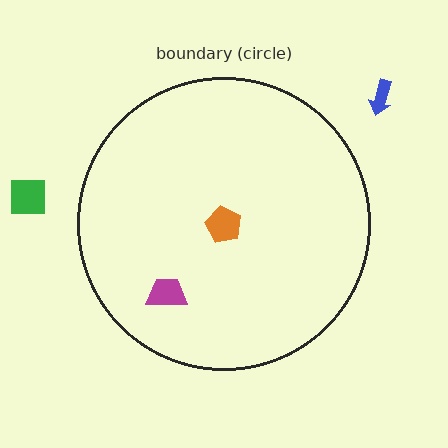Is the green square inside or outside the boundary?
Outside.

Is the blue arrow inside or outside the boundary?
Outside.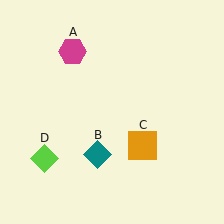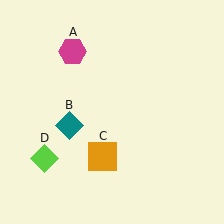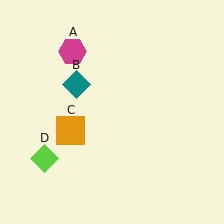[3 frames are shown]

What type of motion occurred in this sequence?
The teal diamond (object B), orange square (object C) rotated clockwise around the center of the scene.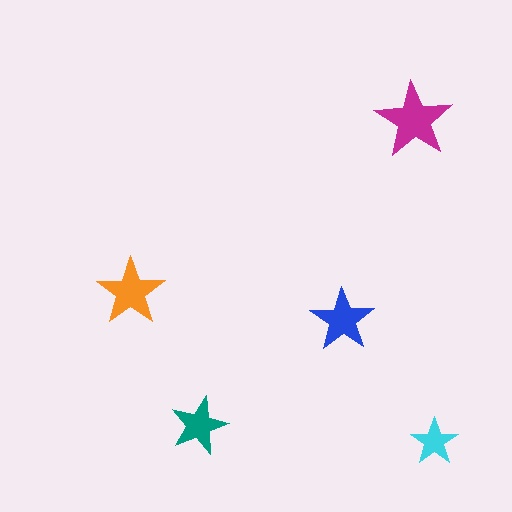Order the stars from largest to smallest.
the magenta one, the orange one, the blue one, the teal one, the cyan one.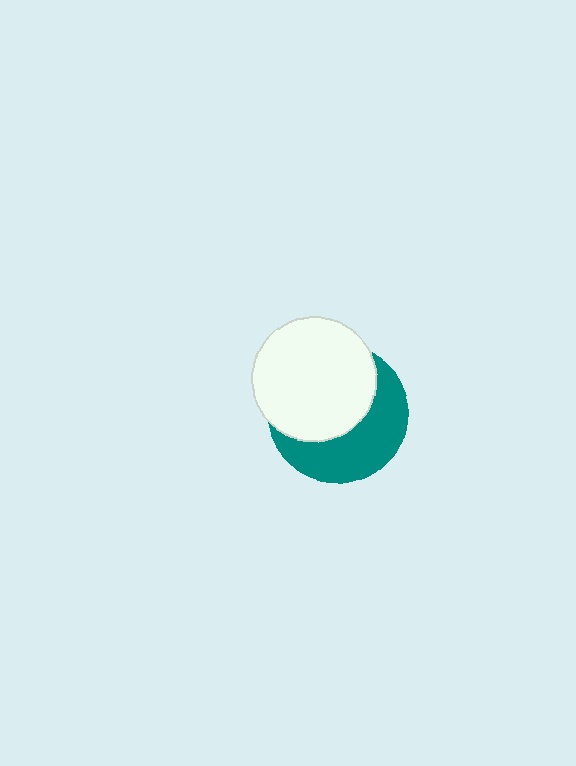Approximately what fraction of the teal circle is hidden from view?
Roughly 54% of the teal circle is hidden behind the white circle.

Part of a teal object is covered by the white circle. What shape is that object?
It is a circle.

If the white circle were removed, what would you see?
You would see the complete teal circle.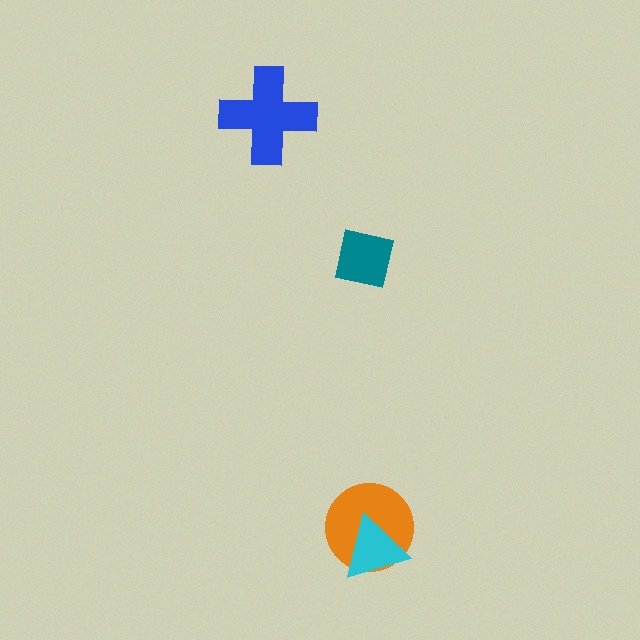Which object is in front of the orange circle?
The cyan triangle is in front of the orange circle.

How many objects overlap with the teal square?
0 objects overlap with the teal square.